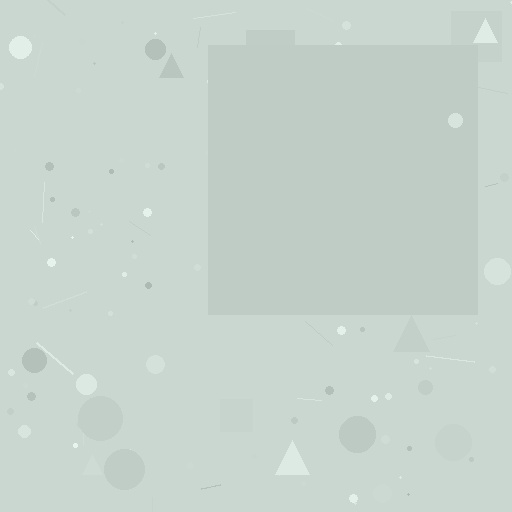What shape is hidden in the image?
A square is hidden in the image.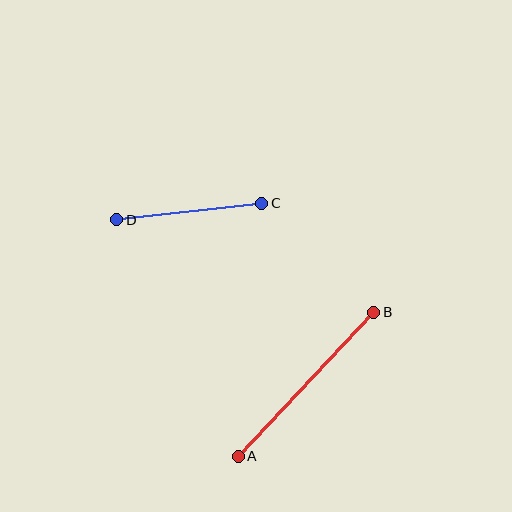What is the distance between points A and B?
The distance is approximately 198 pixels.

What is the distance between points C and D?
The distance is approximately 146 pixels.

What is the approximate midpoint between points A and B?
The midpoint is at approximately (306, 384) pixels.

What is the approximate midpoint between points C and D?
The midpoint is at approximately (189, 212) pixels.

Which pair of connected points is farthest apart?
Points A and B are farthest apart.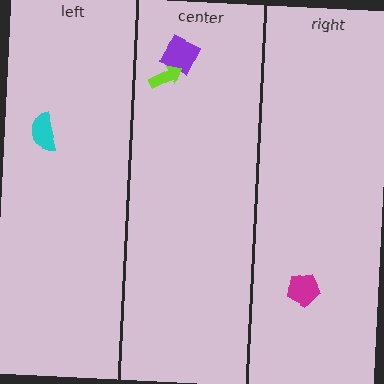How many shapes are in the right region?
1.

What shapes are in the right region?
The magenta pentagon.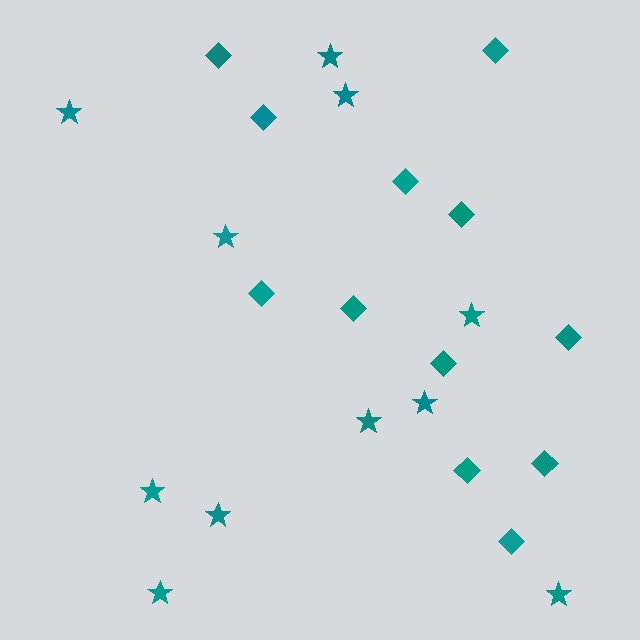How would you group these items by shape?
There are 2 groups: one group of diamonds (12) and one group of stars (11).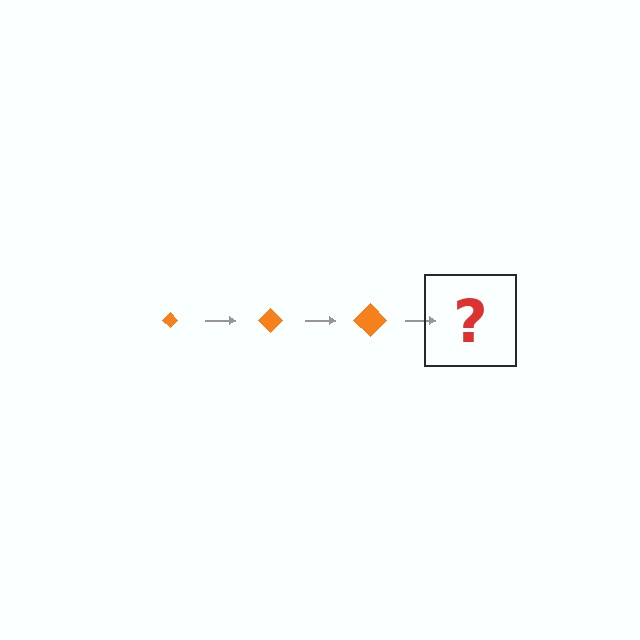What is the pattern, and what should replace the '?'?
The pattern is that the diamond gets progressively larger each step. The '?' should be an orange diamond, larger than the previous one.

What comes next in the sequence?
The next element should be an orange diamond, larger than the previous one.